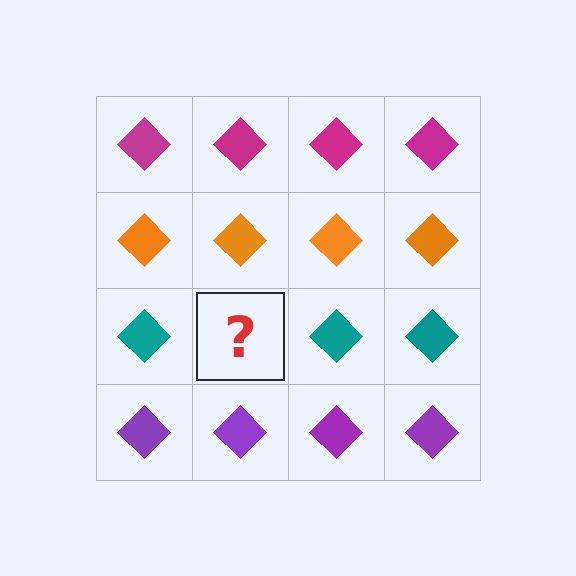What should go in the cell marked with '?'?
The missing cell should contain a teal diamond.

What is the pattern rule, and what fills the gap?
The rule is that each row has a consistent color. The gap should be filled with a teal diamond.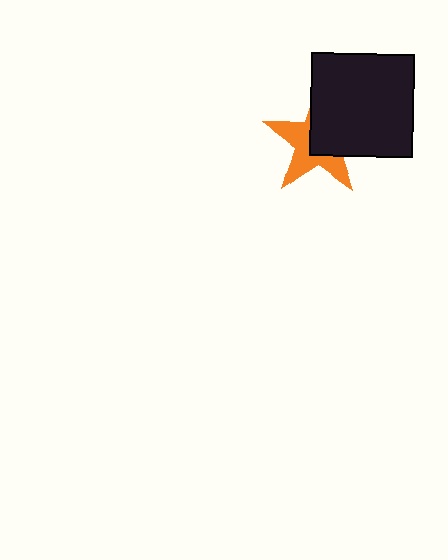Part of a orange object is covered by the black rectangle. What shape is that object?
It is a star.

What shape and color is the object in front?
The object in front is a black rectangle.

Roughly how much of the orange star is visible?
About half of it is visible (roughly 50%).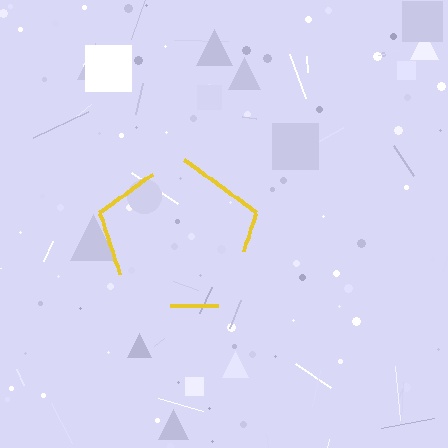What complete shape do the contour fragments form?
The contour fragments form a pentagon.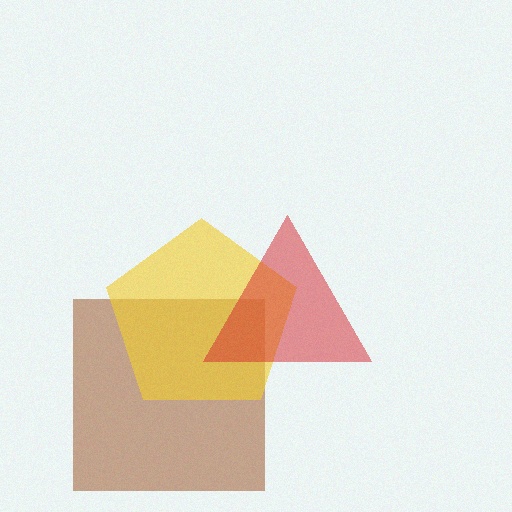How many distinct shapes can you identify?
There are 3 distinct shapes: a brown square, a yellow pentagon, a red triangle.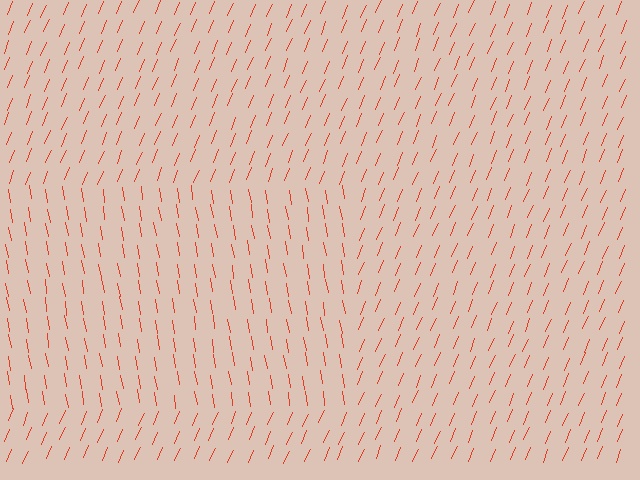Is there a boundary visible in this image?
Yes, there is a texture boundary formed by a change in line orientation.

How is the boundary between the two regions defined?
The boundary is defined purely by a change in line orientation (approximately 32 degrees difference). All lines are the same color and thickness.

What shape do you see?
I see a rectangle.